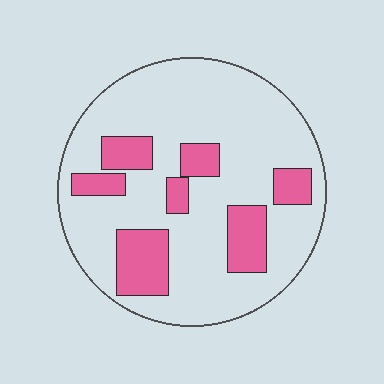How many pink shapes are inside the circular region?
7.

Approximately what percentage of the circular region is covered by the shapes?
Approximately 25%.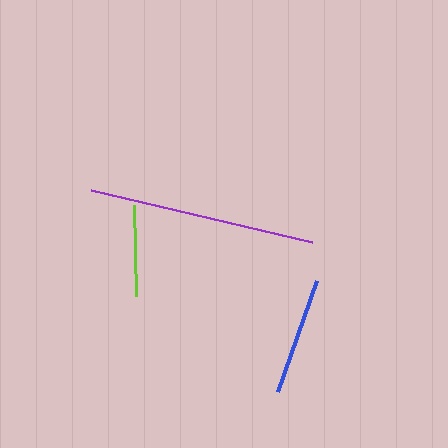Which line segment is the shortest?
The lime line is the shortest at approximately 91 pixels.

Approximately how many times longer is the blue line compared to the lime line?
The blue line is approximately 1.3 times the length of the lime line.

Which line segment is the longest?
The purple line is the longest at approximately 227 pixels.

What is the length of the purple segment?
The purple segment is approximately 227 pixels long.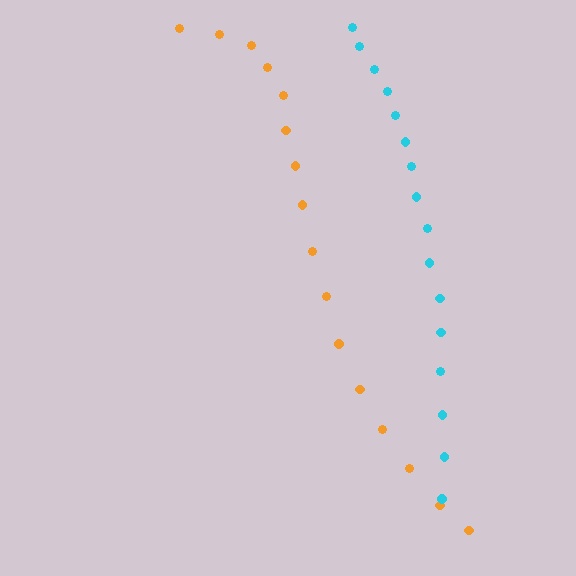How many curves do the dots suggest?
There are 2 distinct paths.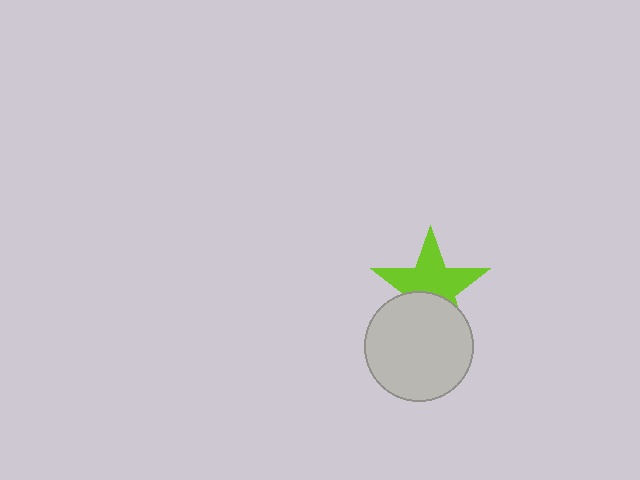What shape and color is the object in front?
The object in front is a light gray circle.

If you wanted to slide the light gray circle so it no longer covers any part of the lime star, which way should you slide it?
Slide it down — that is the most direct way to separate the two shapes.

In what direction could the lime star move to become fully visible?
The lime star could move up. That would shift it out from behind the light gray circle entirely.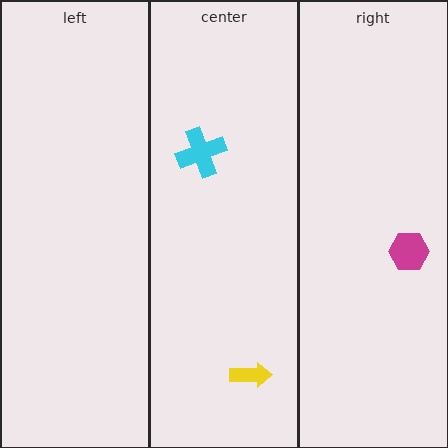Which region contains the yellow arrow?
The center region.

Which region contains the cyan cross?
The center region.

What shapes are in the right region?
The magenta hexagon.